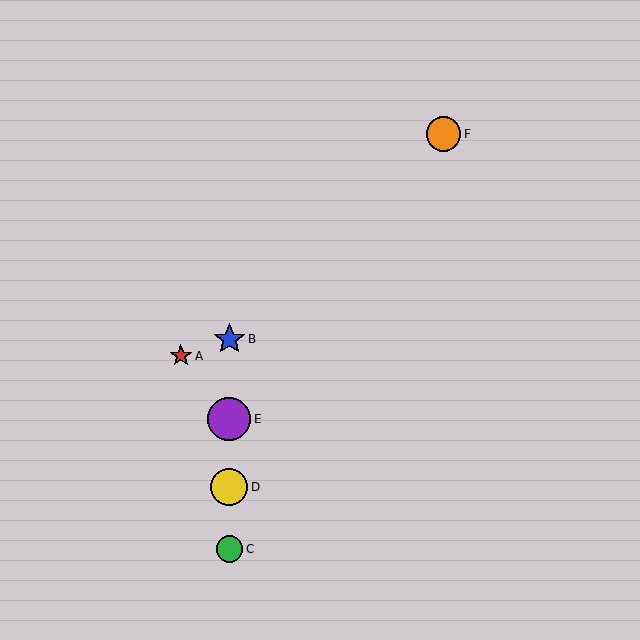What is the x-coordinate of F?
Object F is at x≈443.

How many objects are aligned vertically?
4 objects (B, C, D, E) are aligned vertically.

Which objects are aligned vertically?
Objects B, C, D, E are aligned vertically.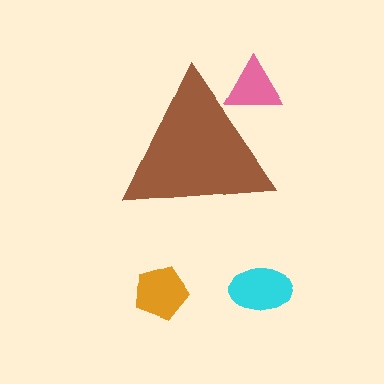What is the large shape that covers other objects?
A brown triangle.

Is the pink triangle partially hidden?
Yes, the pink triangle is partially hidden behind the brown triangle.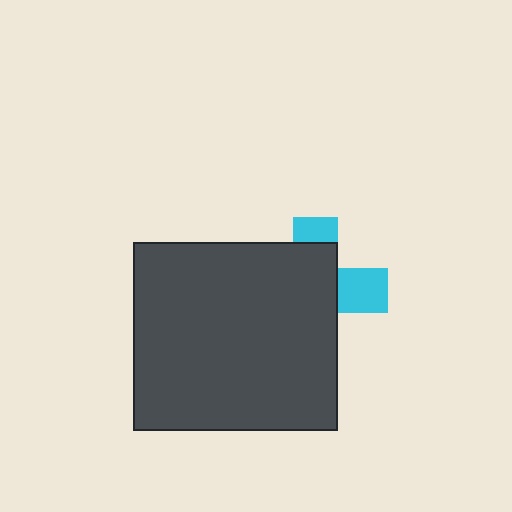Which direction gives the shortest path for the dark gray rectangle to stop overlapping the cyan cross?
Moving left gives the shortest separation.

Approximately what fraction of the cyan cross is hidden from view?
Roughly 70% of the cyan cross is hidden behind the dark gray rectangle.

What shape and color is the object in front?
The object in front is a dark gray rectangle.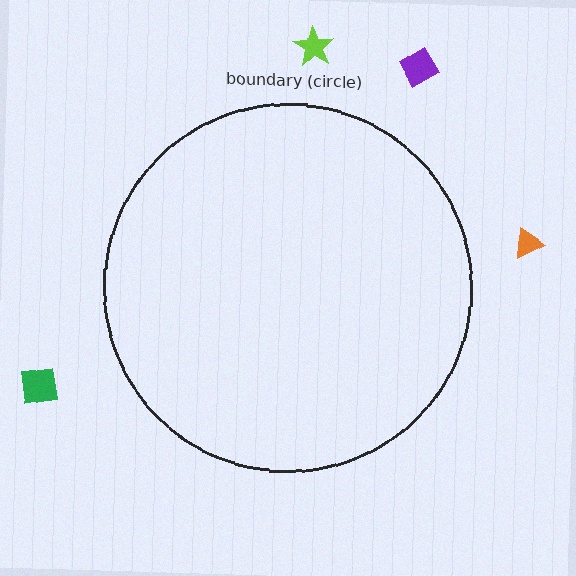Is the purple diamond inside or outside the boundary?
Outside.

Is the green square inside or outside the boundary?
Outside.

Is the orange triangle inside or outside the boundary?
Outside.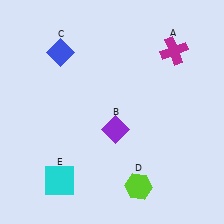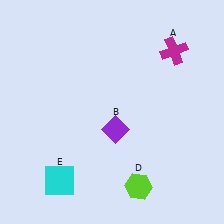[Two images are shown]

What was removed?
The blue diamond (C) was removed in Image 2.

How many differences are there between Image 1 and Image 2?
There is 1 difference between the two images.